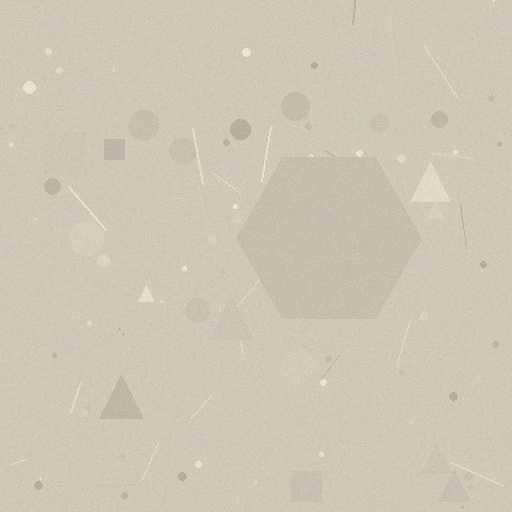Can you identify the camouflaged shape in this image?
The camouflaged shape is a hexagon.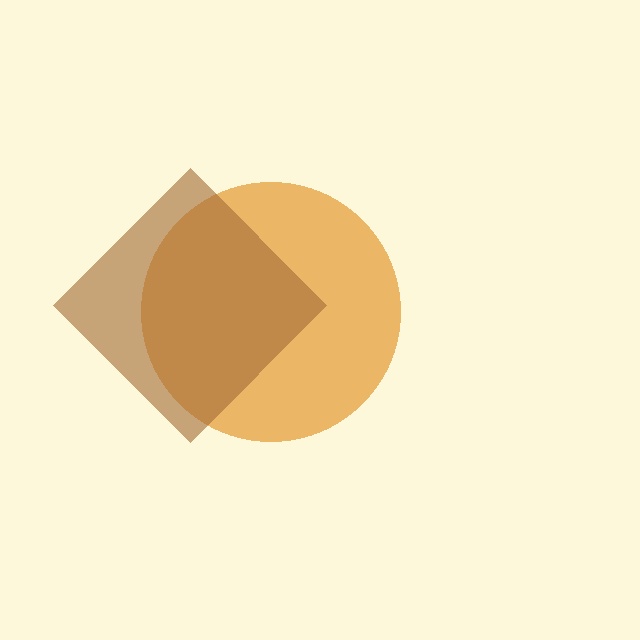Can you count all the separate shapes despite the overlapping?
Yes, there are 2 separate shapes.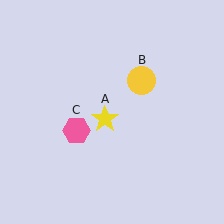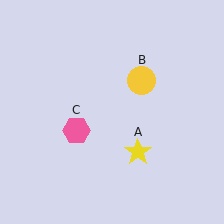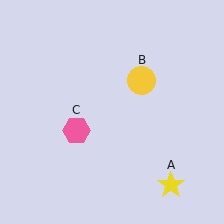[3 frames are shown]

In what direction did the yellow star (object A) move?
The yellow star (object A) moved down and to the right.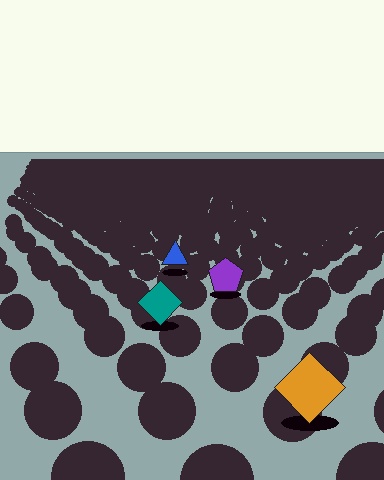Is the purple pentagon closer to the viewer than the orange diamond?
No. The orange diamond is closer — you can tell from the texture gradient: the ground texture is coarser near it.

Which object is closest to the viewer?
The orange diamond is closest. The texture marks near it are larger and more spread out.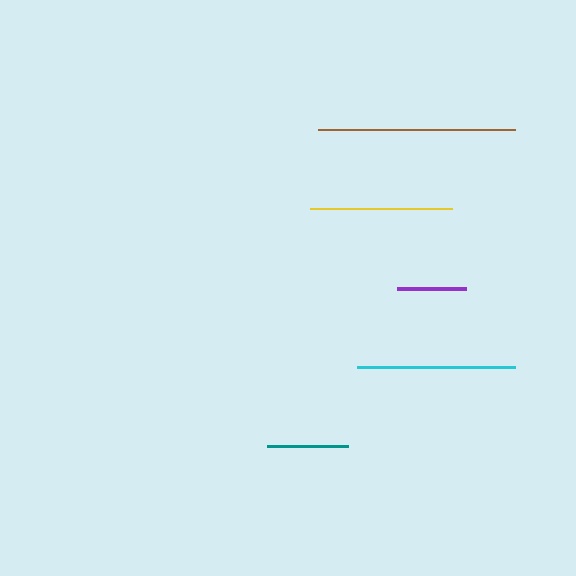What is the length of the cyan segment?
The cyan segment is approximately 157 pixels long.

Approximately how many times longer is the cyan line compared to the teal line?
The cyan line is approximately 1.9 times the length of the teal line.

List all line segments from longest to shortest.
From longest to shortest: brown, cyan, yellow, teal, purple.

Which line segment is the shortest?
The purple line is the shortest at approximately 69 pixels.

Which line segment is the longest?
The brown line is the longest at approximately 197 pixels.